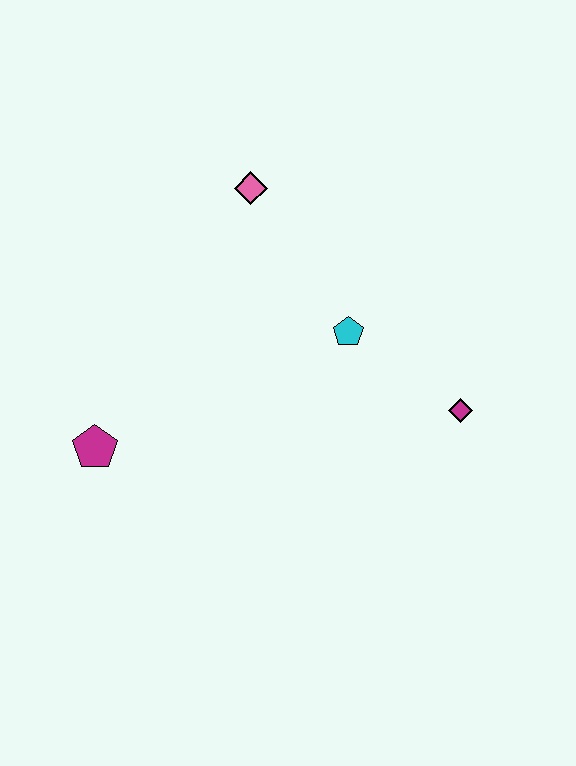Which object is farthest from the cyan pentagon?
The magenta pentagon is farthest from the cyan pentagon.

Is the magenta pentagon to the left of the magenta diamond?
Yes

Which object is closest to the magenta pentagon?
The cyan pentagon is closest to the magenta pentagon.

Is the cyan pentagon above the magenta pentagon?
Yes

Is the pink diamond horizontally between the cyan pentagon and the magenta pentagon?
Yes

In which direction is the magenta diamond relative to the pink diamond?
The magenta diamond is below the pink diamond.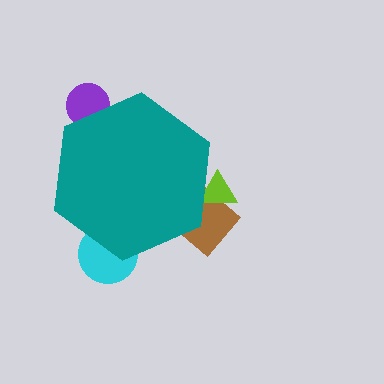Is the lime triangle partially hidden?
Yes, the lime triangle is partially hidden behind the teal hexagon.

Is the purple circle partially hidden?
Yes, the purple circle is partially hidden behind the teal hexagon.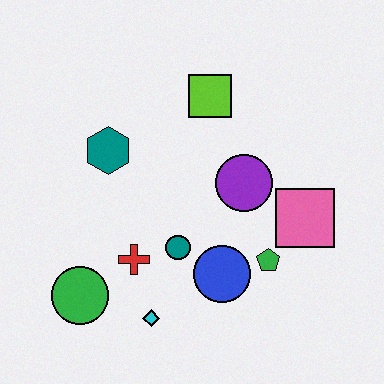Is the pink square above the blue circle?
Yes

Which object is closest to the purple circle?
The pink square is closest to the purple circle.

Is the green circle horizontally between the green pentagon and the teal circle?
No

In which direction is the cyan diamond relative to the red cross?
The cyan diamond is below the red cross.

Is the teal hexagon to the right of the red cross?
No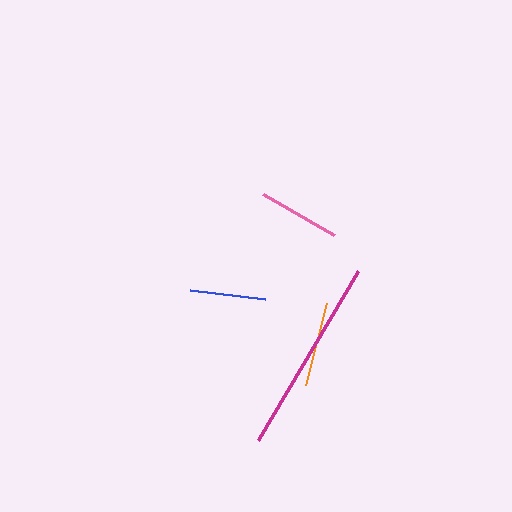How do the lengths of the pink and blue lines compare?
The pink and blue lines are approximately the same length.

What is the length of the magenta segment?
The magenta segment is approximately 196 pixels long.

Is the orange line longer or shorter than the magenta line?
The magenta line is longer than the orange line.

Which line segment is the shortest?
The blue line is the shortest at approximately 76 pixels.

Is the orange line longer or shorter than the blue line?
The orange line is longer than the blue line.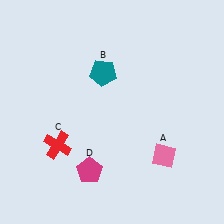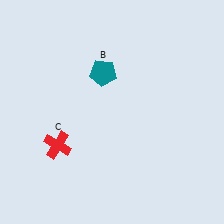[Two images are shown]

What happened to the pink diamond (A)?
The pink diamond (A) was removed in Image 2. It was in the bottom-right area of Image 1.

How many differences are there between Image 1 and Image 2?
There are 2 differences between the two images.